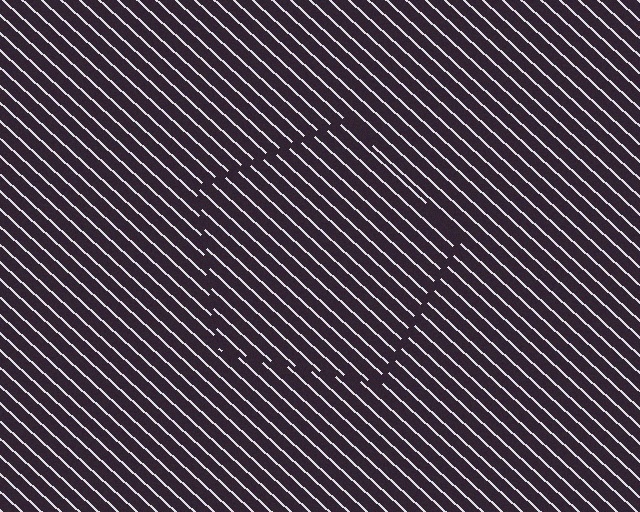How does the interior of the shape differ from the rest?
The interior of the shape contains the same grating, shifted by half a period — the contour is defined by the phase discontinuity where line-ends from the inner and outer gratings abut.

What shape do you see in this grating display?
An illusory pentagon. The interior of the shape contains the same grating, shifted by half a period — the contour is defined by the phase discontinuity where line-ends from the inner and outer gratings abut.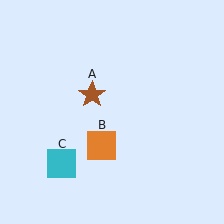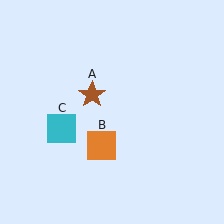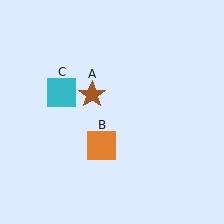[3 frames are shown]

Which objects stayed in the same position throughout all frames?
Brown star (object A) and orange square (object B) remained stationary.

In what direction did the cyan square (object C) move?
The cyan square (object C) moved up.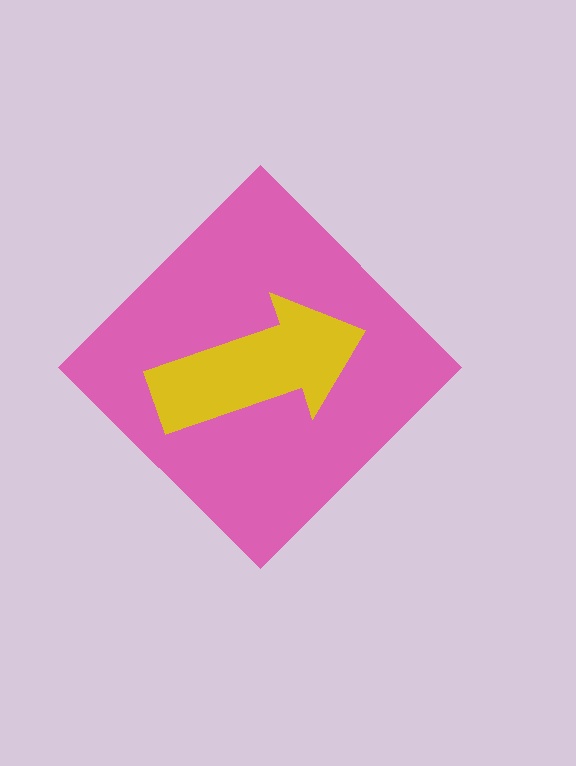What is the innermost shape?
The yellow arrow.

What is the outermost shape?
The pink diamond.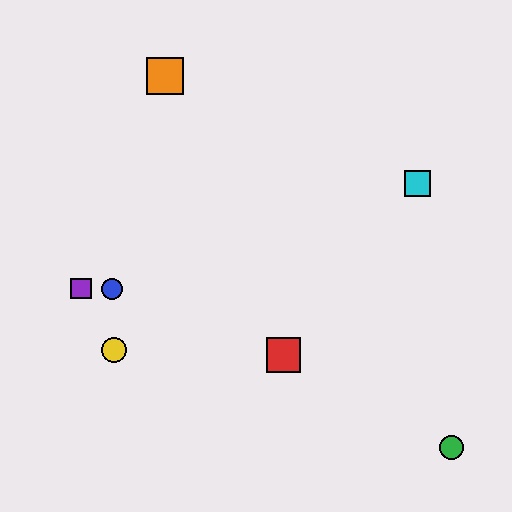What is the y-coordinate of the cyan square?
The cyan square is at y≈184.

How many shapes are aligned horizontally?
2 shapes (the blue circle, the purple square) are aligned horizontally.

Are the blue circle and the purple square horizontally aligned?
Yes, both are at y≈289.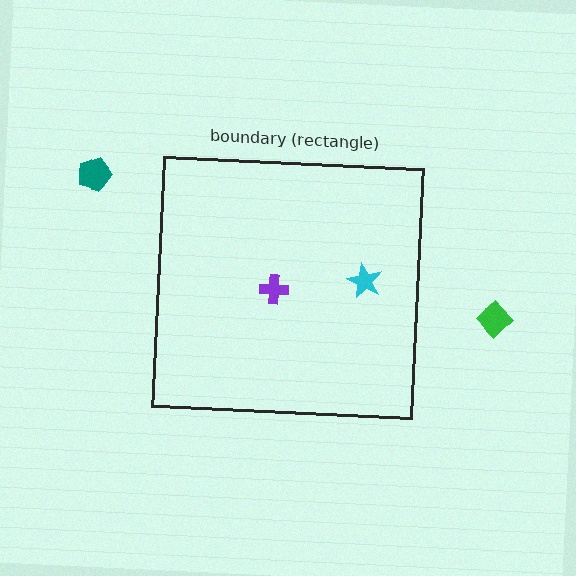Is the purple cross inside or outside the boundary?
Inside.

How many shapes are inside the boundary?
2 inside, 2 outside.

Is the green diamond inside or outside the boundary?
Outside.